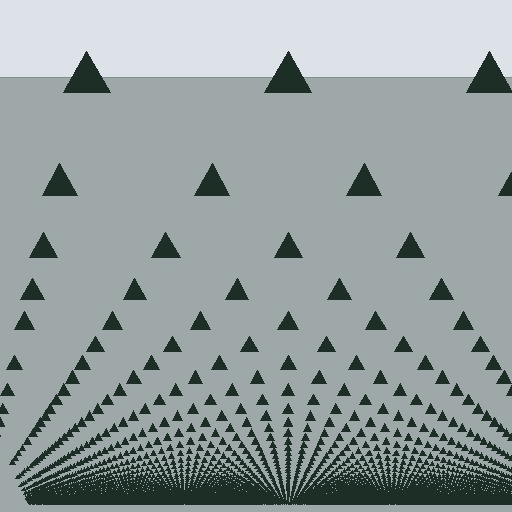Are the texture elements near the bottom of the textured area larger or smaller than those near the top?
Smaller. The gradient is inverted — elements near the bottom are smaller and denser.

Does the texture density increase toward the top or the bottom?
Density increases toward the bottom.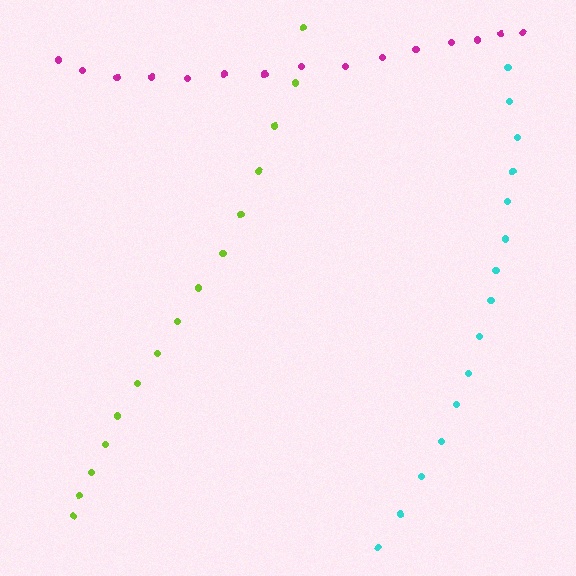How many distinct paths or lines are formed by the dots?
There are 3 distinct paths.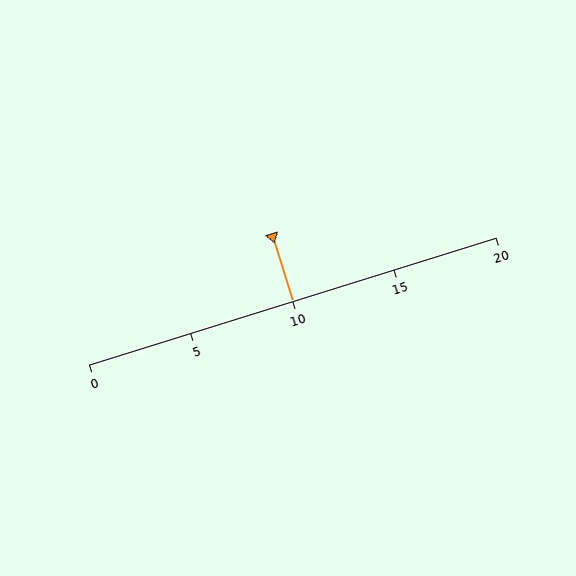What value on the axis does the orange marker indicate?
The marker indicates approximately 10.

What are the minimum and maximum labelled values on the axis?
The axis runs from 0 to 20.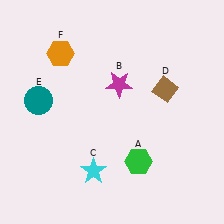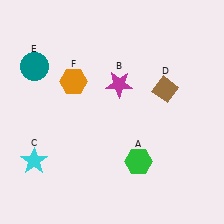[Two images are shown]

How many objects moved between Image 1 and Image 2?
3 objects moved between the two images.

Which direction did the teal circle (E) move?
The teal circle (E) moved up.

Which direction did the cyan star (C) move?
The cyan star (C) moved left.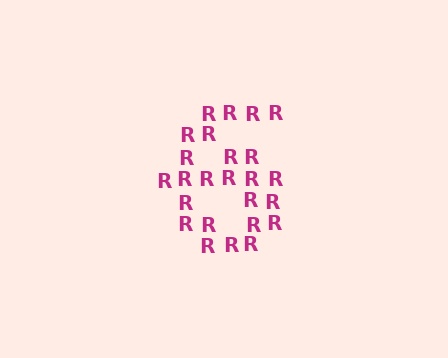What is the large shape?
The large shape is the digit 6.